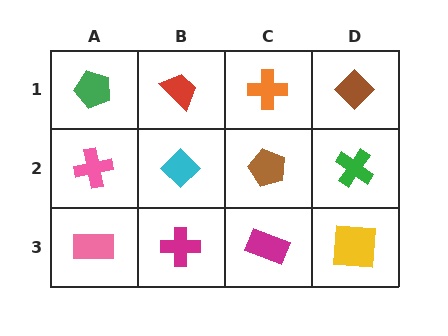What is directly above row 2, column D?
A brown diamond.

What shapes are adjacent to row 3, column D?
A green cross (row 2, column D), a magenta rectangle (row 3, column C).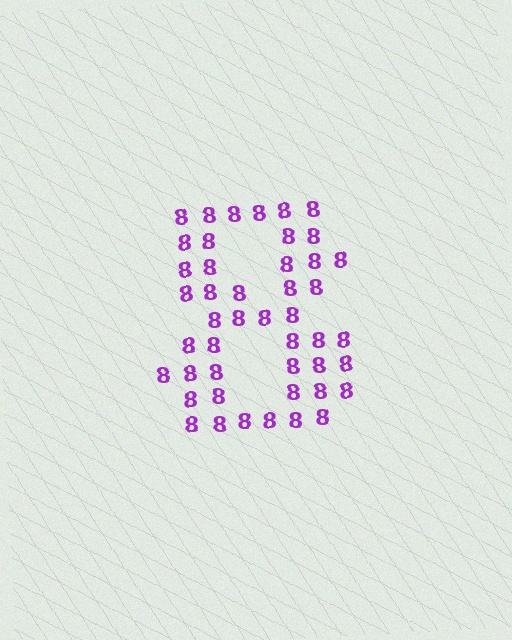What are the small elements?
The small elements are digit 8's.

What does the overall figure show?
The overall figure shows the digit 8.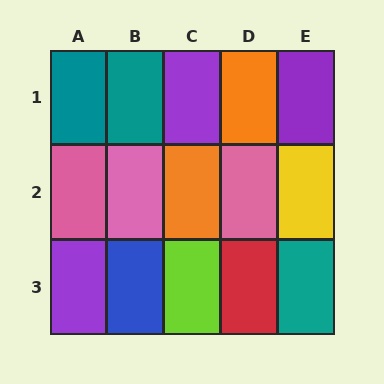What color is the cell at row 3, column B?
Blue.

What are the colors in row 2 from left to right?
Pink, pink, orange, pink, yellow.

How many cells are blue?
1 cell is blue.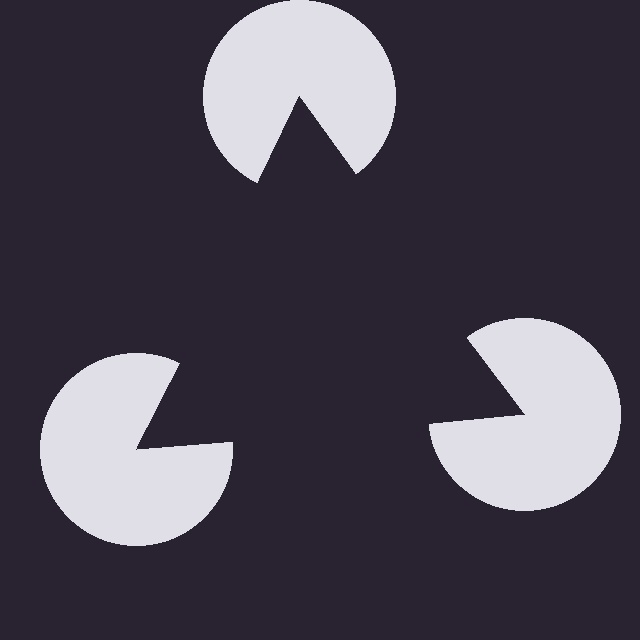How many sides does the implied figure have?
3 sides.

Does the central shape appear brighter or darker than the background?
It typically appears slightly darker than the background, even though no actual brightness change is drawn.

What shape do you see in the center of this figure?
An illusory triangle — its edges are inferred from the aligned wedge cuts in the pac-man discs, not physically drawn.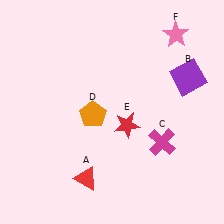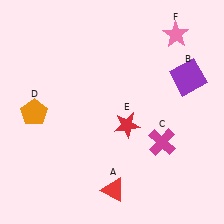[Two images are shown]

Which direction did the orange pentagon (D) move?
The orange pentagon (D) moved left.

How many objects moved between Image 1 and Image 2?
2 objects moved between the two images.